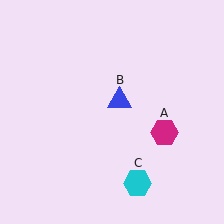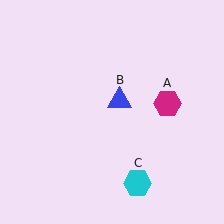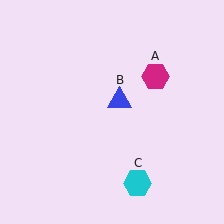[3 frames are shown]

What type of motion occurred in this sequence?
The magenta hexagon (object A) rotated counterclockwise around the center of the scene.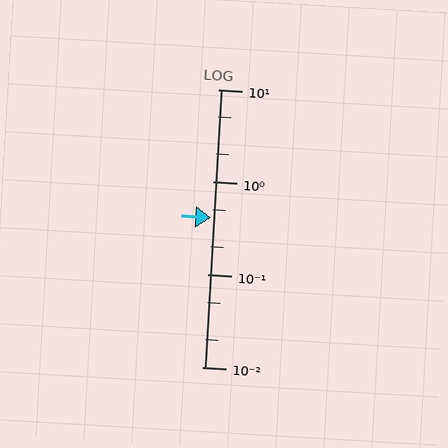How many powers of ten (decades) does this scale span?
The scale spans 3 decades, from 0.01 to 10.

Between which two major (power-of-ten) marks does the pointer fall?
The pointer is between 0.1 and 1.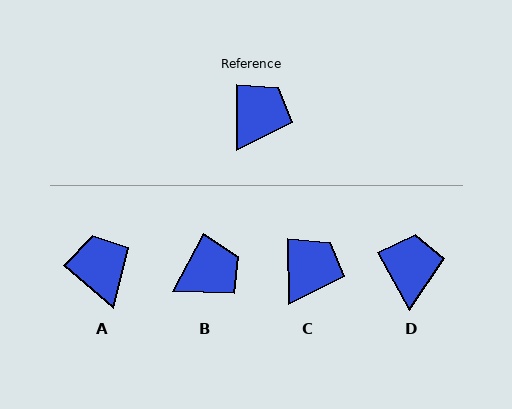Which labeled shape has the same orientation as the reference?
C.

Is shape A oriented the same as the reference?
No, it is off by about 50 degrees.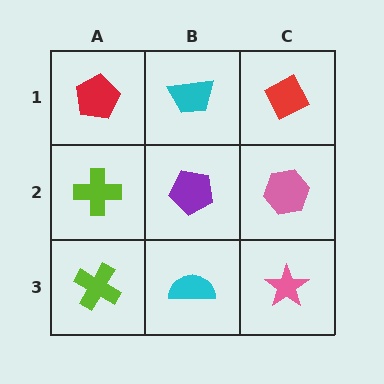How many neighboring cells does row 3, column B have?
3.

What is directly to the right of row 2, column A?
A purple pentagon.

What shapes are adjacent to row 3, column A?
A lime cross (row 2, column A), a cyan semicircle (row 3, column B).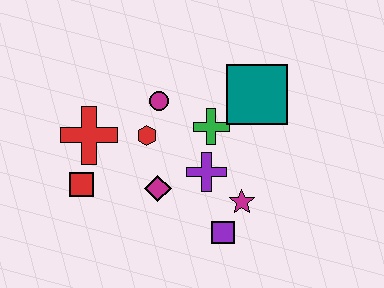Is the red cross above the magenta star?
Yes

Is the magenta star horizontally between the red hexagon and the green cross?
No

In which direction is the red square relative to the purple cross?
The red square is to the left of the purple cross.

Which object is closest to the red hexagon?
The magenta circle is closest to the red hexagon.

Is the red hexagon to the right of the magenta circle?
No